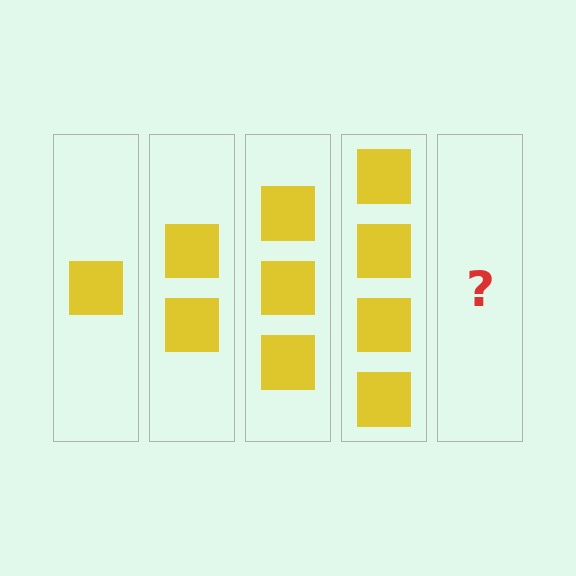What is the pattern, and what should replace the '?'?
The pattern is that each step adds one more square. The '?' should be 5 squares.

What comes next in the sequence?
The next element should be 5 squares.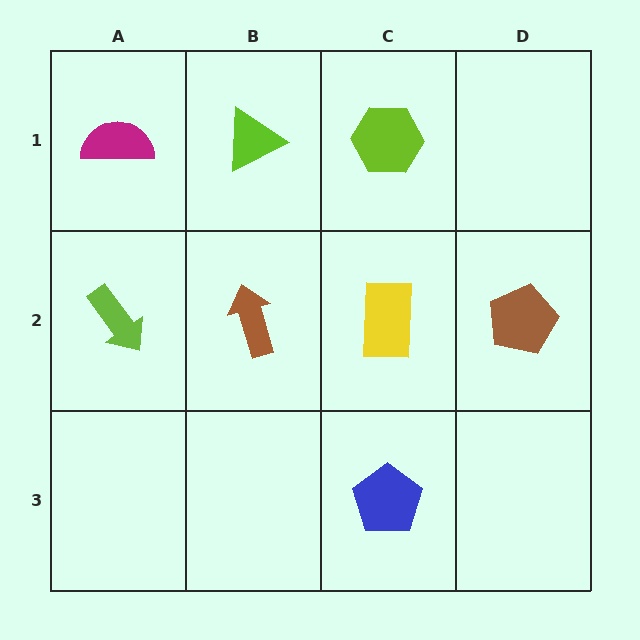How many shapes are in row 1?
3 shapes.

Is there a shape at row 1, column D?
No, that cell is empty.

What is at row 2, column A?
A lime arrow.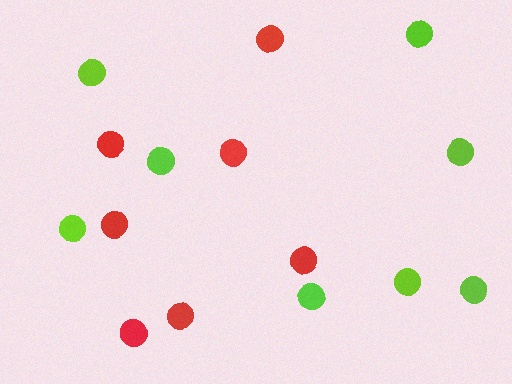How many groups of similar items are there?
There are 2 groups: one group of red circles (7) and one group of lime circles (8).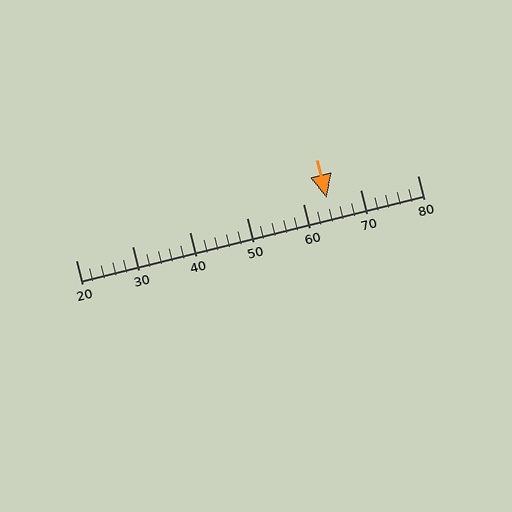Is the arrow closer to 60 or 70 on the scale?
The arrow is closer to 60.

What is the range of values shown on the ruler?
The ruler shows values from 20 to 80.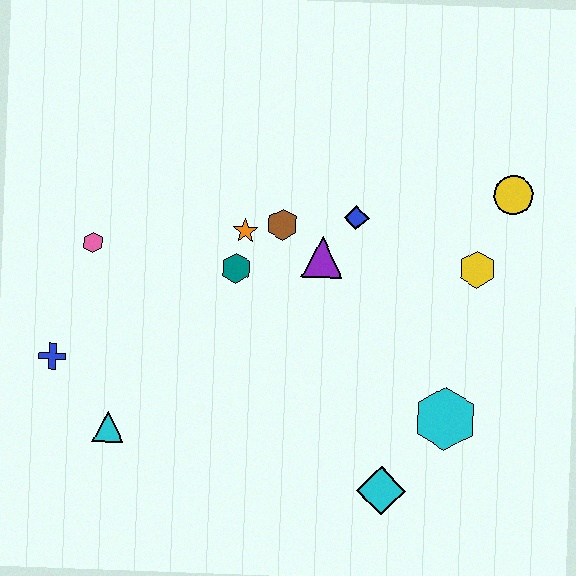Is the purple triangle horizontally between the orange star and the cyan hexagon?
Yes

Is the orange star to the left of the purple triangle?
Yes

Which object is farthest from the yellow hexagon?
The blue cross is farthest from the yellow hexagon.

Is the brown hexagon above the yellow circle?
No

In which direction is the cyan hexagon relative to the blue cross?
The cyan hexagon is to the right of the blue cross.